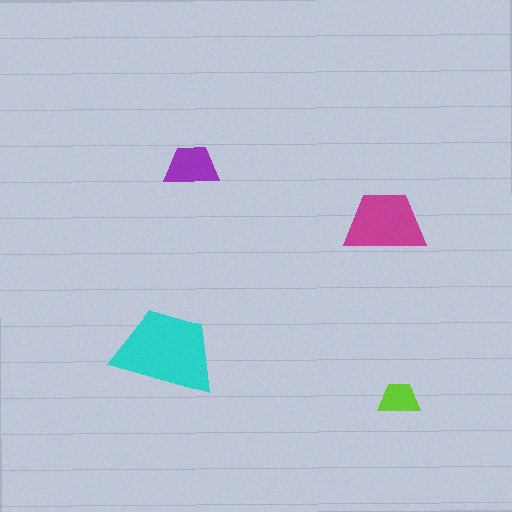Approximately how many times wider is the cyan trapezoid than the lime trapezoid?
About 2.5 times wider.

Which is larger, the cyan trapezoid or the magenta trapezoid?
The cyan one.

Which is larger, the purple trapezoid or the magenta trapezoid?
The magenta one.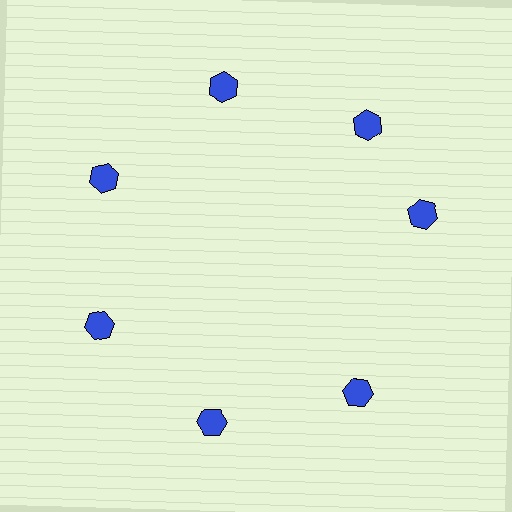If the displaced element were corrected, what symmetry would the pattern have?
It would have 7-fold rotational symmetry — the pattern would map onto itself every 51 degrees.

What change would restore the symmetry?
The symmetry would be restored by rotating it back into even spacing with its neighbors so that all 7 hexagons sit at equal angles and equal distance from the center.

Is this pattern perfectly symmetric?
No. The 7 blue hexagons are arranged in a ring, but one element near the 3 o'clock position is rotated out of alignment along the ring, breaking the 7-fold rotational symmetry.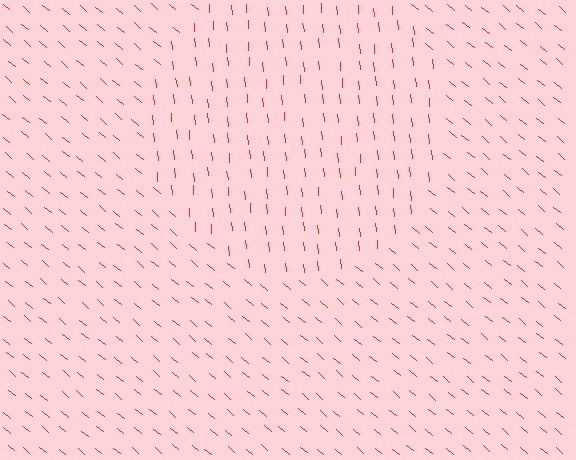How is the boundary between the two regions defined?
The boundary is defined purely by a change in line orientation (approximately 45 degrees difference). All lines are the same color and thickness.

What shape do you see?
I see a circle.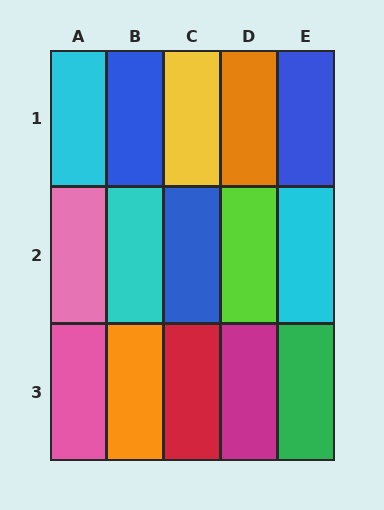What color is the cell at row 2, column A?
Pink.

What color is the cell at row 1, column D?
Orange.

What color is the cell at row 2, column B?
Cyan.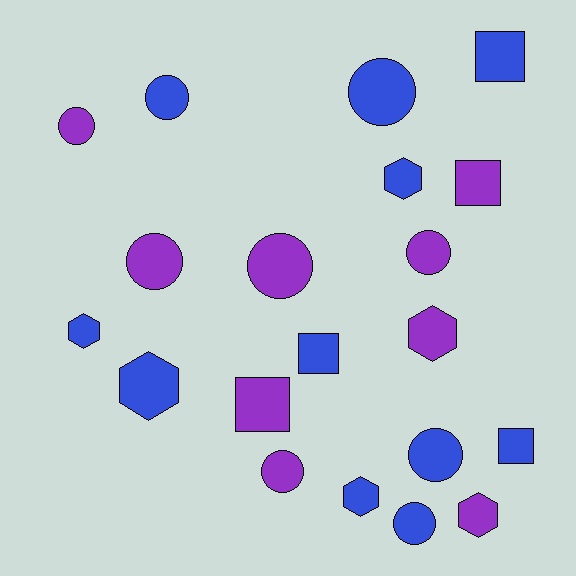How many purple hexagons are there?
There are 2 purple hexagons.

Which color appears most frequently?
Blue, with 11 objects.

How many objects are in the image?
There are 20 objects.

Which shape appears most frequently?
Circle, with 9 objects.